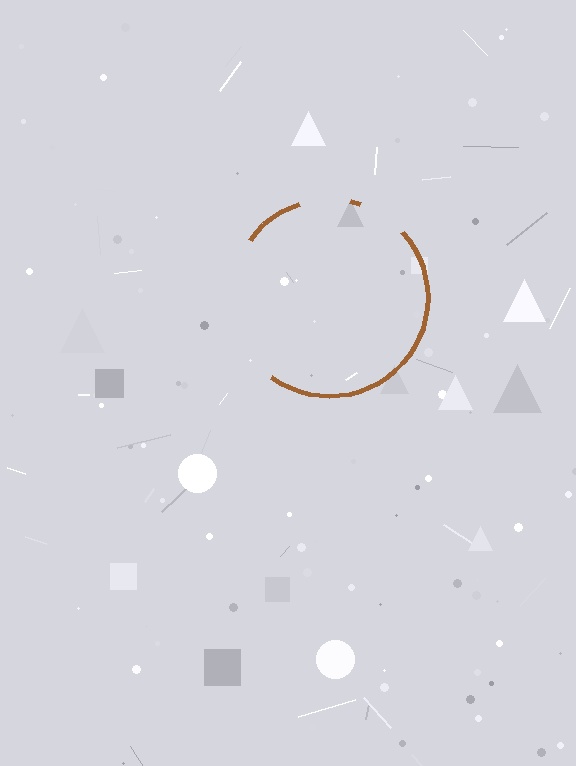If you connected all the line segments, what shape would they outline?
They would outline a circle.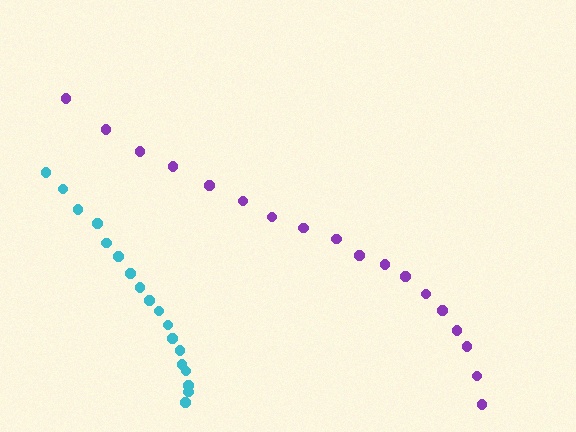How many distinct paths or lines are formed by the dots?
There are 2 distinct paths.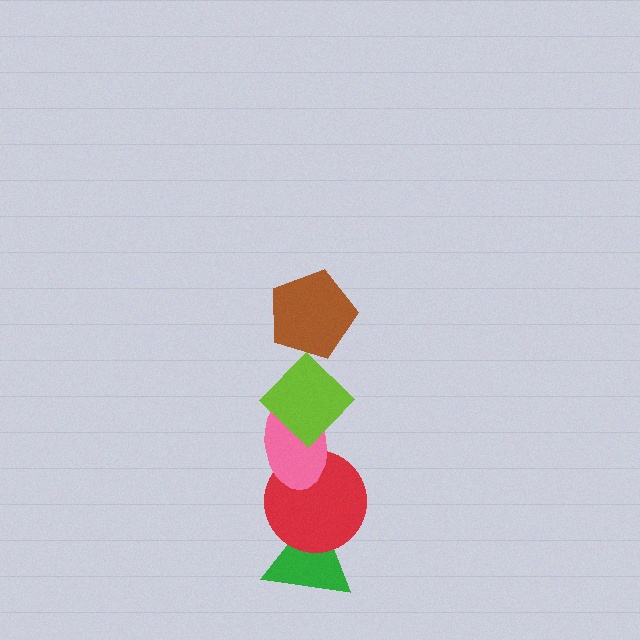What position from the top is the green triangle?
The green triangle is 5th from the top.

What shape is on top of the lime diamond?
The brown pentagon is on top of the lime diamond.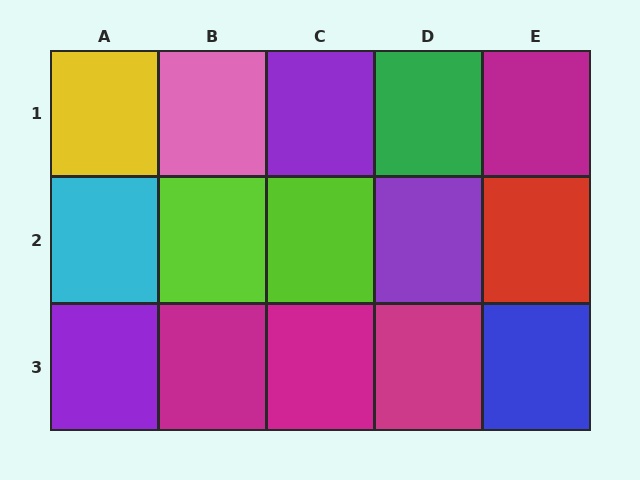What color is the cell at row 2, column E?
Red.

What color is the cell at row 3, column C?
Magenta.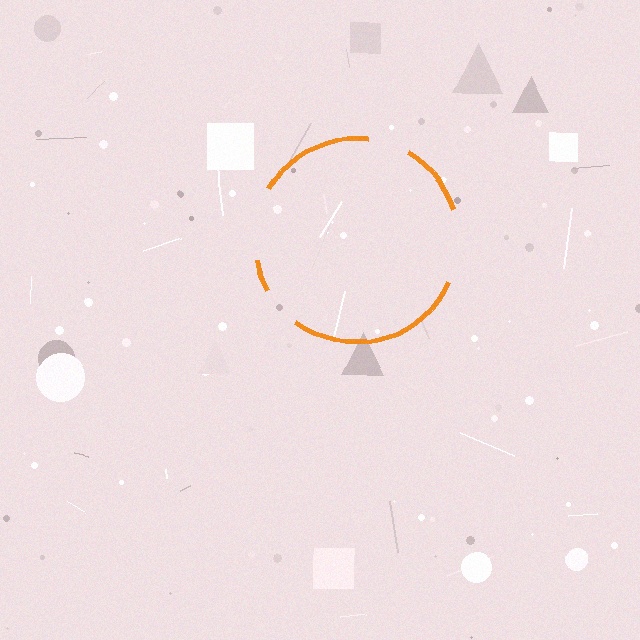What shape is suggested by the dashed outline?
The dashed outline suggests a circle.